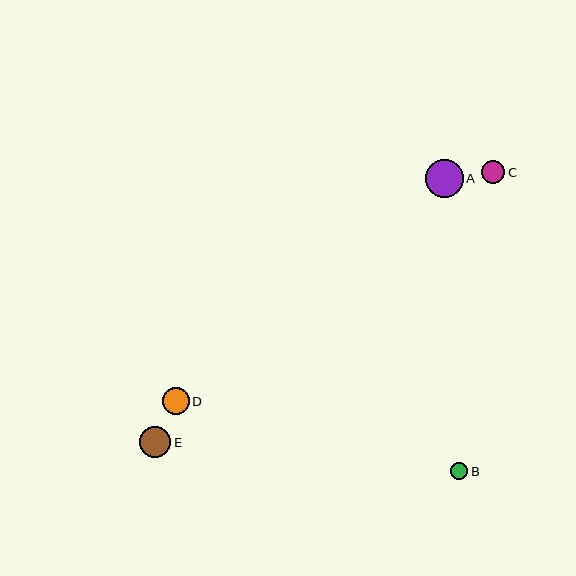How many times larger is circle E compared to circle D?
Circle E is approximately 1.1 times the size of circle D.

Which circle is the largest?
Circle A is the largest with a size of approximately 38 pixels.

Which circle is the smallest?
Circle B is the smallest with a size of approximately 17 pixels.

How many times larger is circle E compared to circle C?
Circle E is approximately 1.3 times the size of circle C.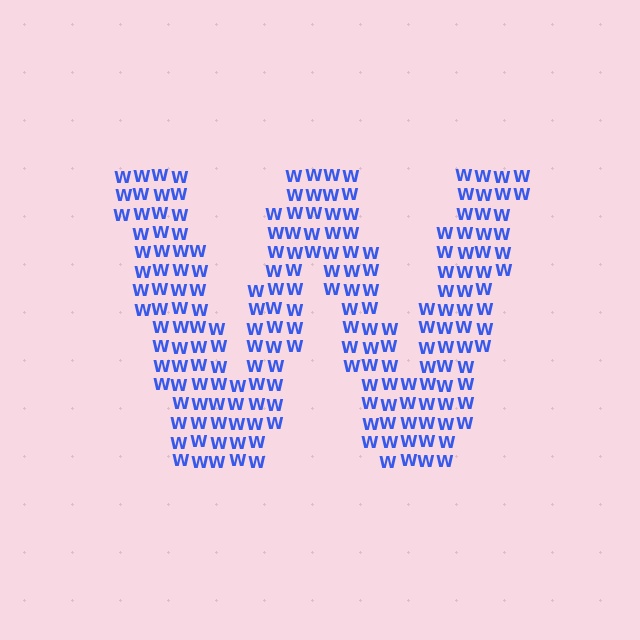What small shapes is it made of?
It is made of small letter W's.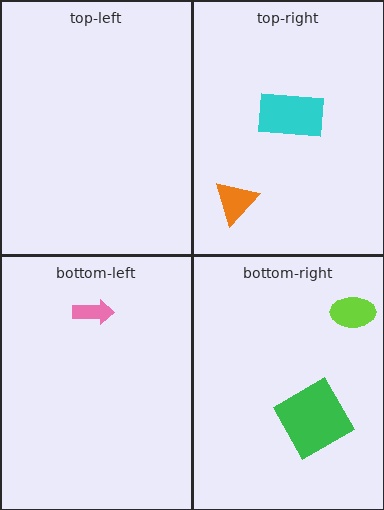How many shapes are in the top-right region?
2.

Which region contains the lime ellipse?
The bottom-right region.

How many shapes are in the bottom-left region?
1.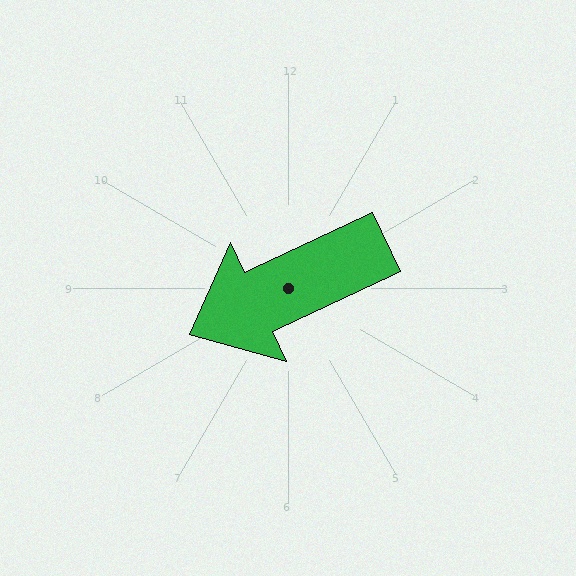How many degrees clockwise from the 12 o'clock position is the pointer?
Approximately 245 degrees.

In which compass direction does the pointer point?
Southwest.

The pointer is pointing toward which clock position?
Roughly 8 o'clock.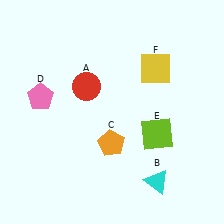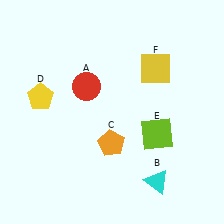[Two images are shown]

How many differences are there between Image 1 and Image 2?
There is 1 difference between the two images.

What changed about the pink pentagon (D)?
In Image 1, D is pink. In Image 2, it changed to yellow.